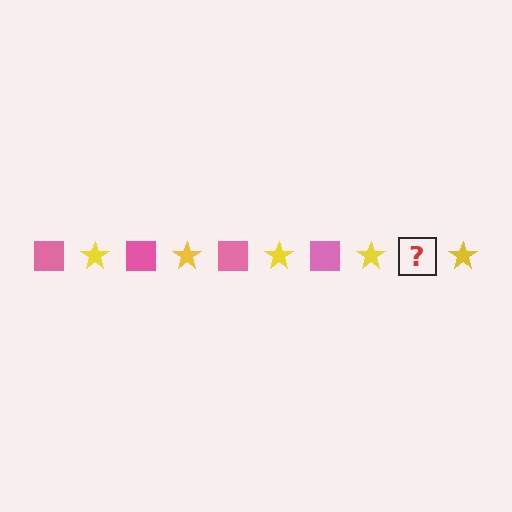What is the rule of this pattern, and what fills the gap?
The rule is that the pattern alternates between pink square and yellow star. The gap should be filled with a pink square.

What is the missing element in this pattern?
The missing element is a pink square.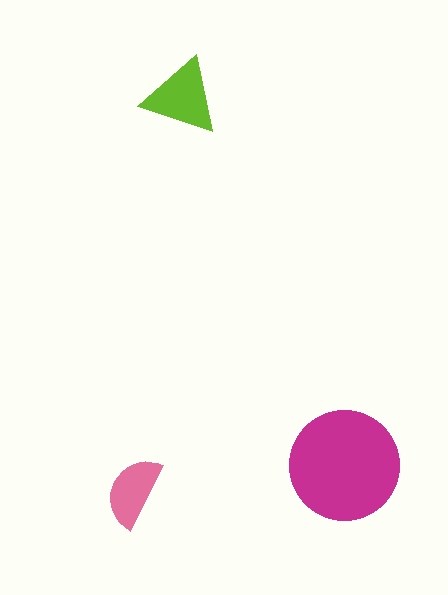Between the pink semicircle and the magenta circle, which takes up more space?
The magenta circle.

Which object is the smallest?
The pink semicircle.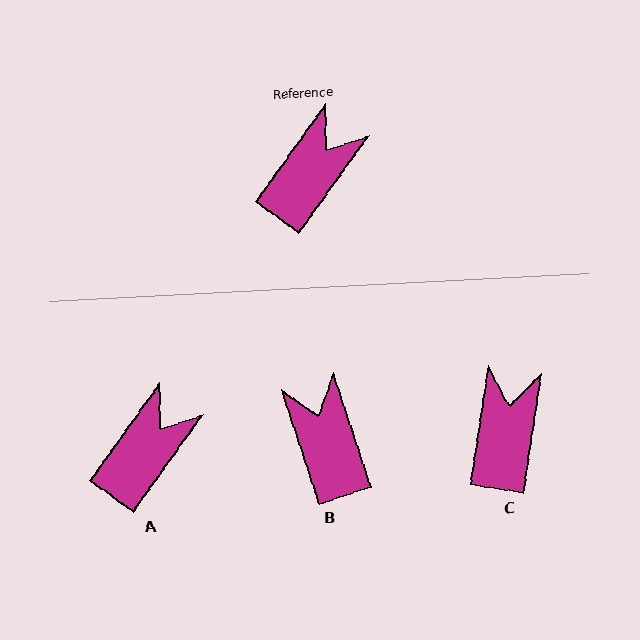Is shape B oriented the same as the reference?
No, it is off by about 54 degrees.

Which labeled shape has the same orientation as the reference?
A.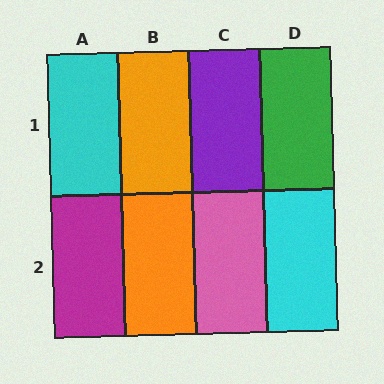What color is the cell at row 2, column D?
Cyan.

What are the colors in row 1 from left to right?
Cyan, orange, purple, green.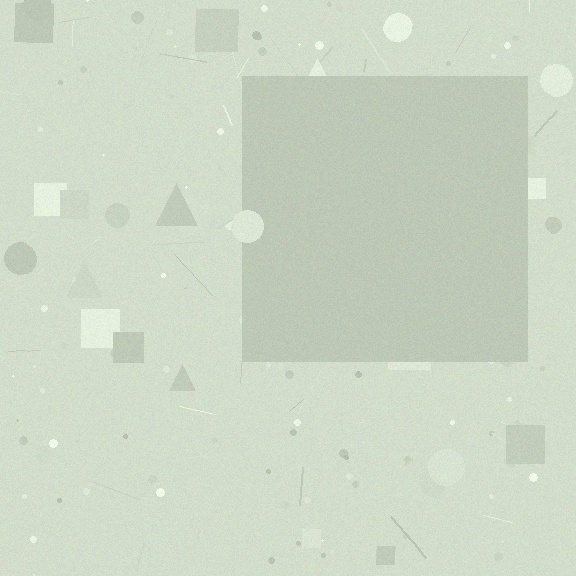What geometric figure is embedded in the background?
A square is embedded in the background.